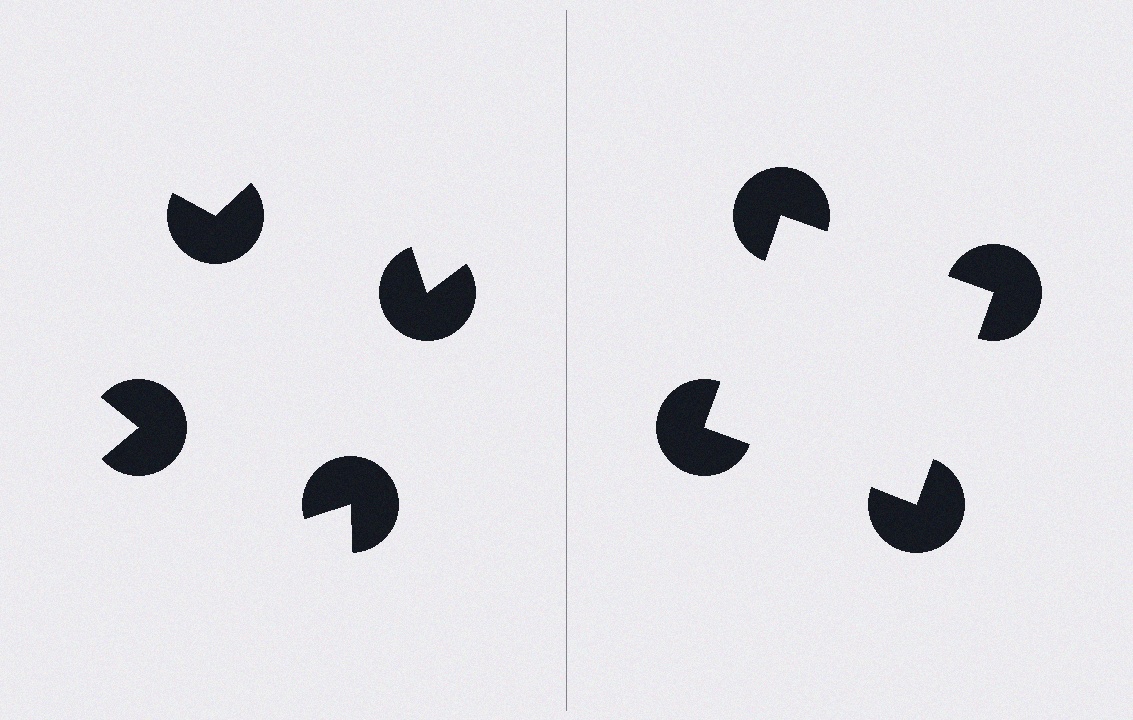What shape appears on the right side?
An illusory square.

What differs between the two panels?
The pac-man discs are positioned identically on both sides; only the wedge orientations differ. On the right they align to a square; on the left they are misaligned.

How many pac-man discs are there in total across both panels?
8 — 4 on each side.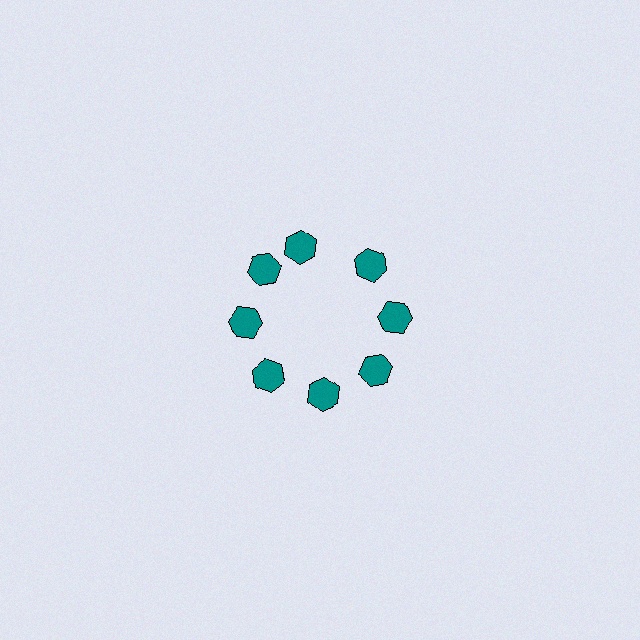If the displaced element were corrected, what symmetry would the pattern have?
It would have 8-fold rotational symmetry — the pattern would map onto itself every 45 degrees.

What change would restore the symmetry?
The symmetry would be restored by rotating it back into even spacing with its neighbors so that all 8 hexagons sit at equal angles and equal distance from the center.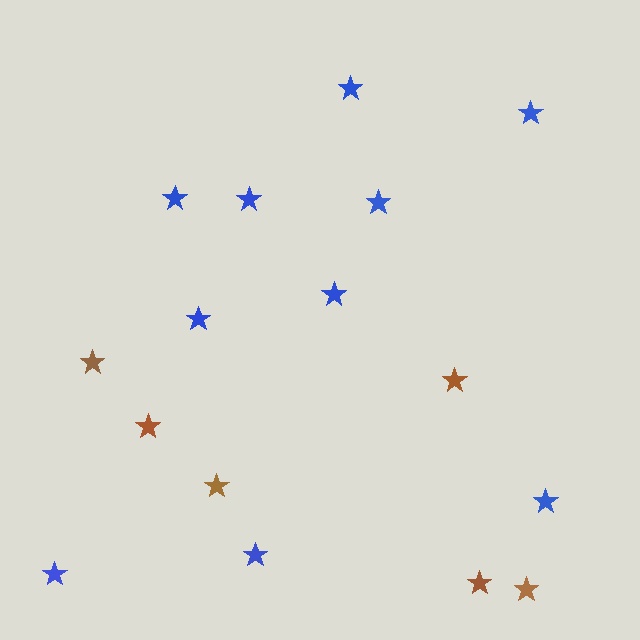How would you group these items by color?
There are 2 groups: one group of brown stars (6) and one group of blue stars (10).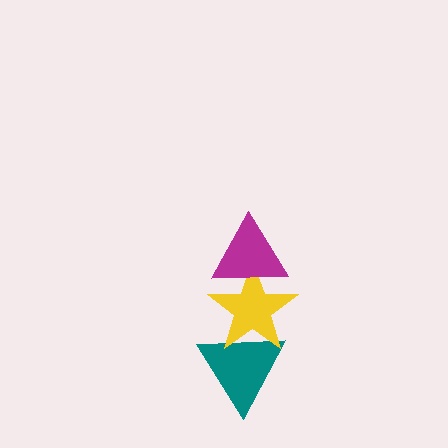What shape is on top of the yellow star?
The magenta triangle is on top of the yellow star.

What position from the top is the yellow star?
The yellow star is 2nd from the top.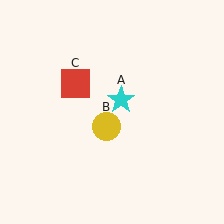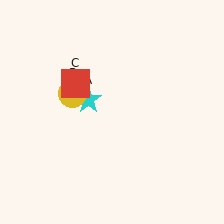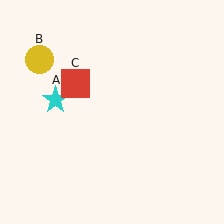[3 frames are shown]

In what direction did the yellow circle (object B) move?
The yellow circle (object B) moved up and to the left.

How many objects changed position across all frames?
2 objects changed position: cyan star (object A), yellow circle (object B).